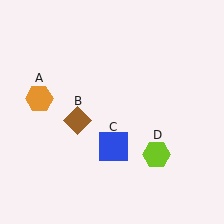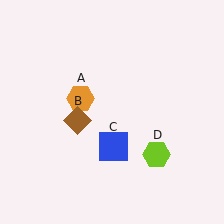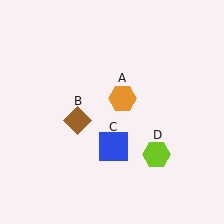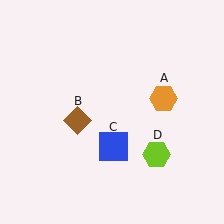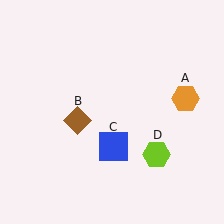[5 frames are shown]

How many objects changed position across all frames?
1 object changed position: orange hexagon (object A).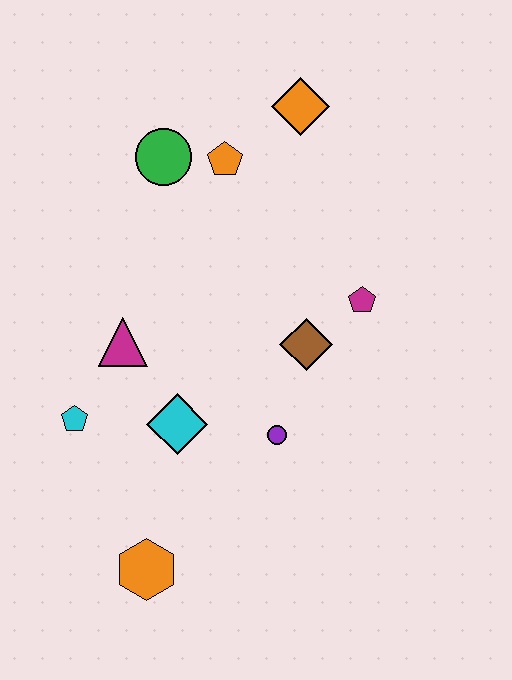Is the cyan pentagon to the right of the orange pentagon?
No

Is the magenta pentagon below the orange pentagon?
Yes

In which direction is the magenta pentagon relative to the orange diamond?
The magenta pentagon is below the orange diamond.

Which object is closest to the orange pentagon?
The green circle is closest to the orange pentagon.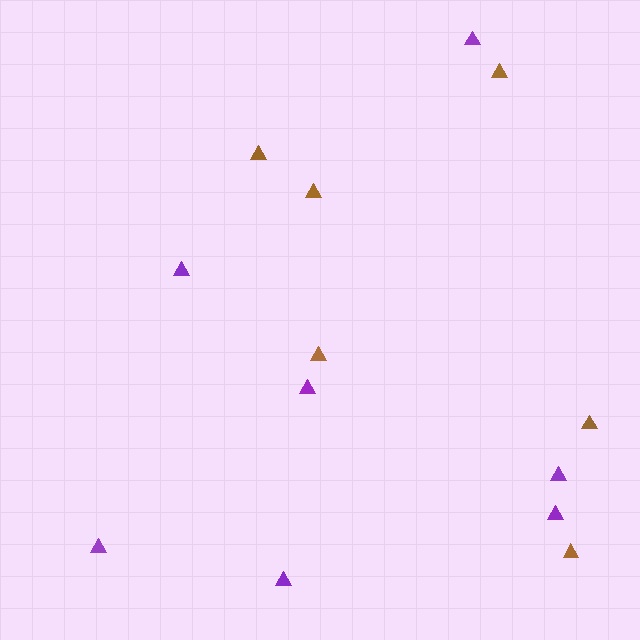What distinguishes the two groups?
There are 2 groups: one group of brown triangles (6) and one group of purple triangles (7).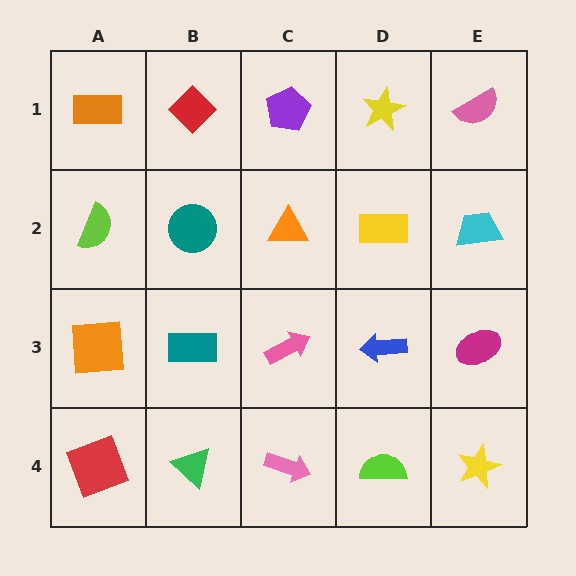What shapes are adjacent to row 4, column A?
An orange square (row 3, column A), a green triangle (row 4, column B).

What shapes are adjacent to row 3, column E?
A cyan trapezoid (row 2, column E), a yellow star (row 4, column E), a blue arrow (row 3, column D).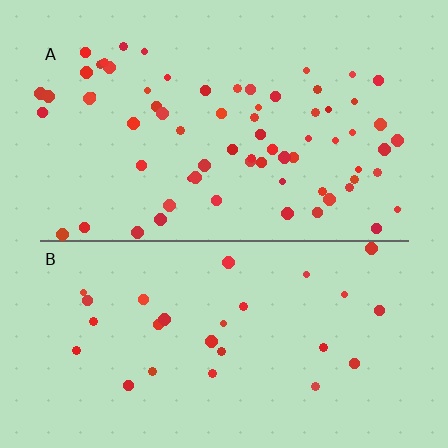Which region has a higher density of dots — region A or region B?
A (the top).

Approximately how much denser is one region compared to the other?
Approximately 2.5× — region A over region B.